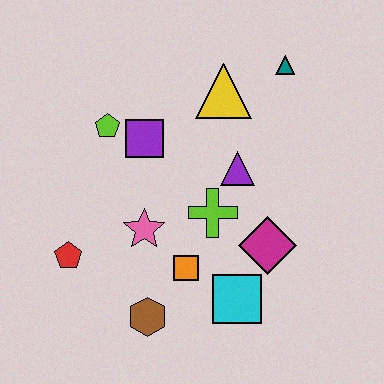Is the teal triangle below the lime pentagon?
No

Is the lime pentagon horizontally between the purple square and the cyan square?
No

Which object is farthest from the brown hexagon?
The teal triangle is farthest from the brown hexagon.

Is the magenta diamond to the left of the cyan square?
No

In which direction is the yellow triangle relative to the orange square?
The yellow triangle is above the orange square.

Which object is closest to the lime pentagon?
The purple square is closest to the lime pentagon.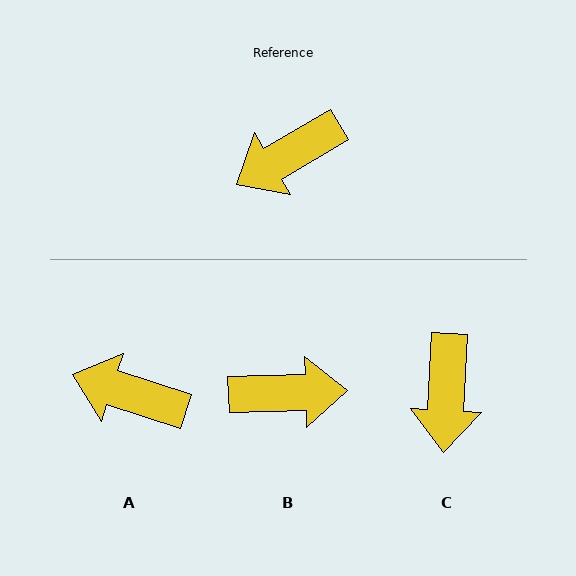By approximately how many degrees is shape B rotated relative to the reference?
Approximately 151 degrees counter-clockwise.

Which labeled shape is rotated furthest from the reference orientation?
B, about 151 degrees away.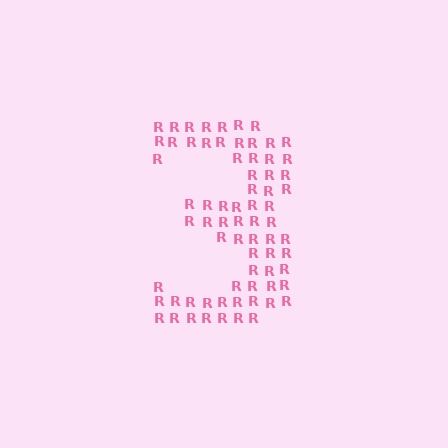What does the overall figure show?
The overall figure shows the digit 3.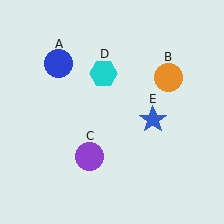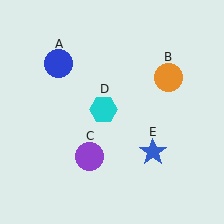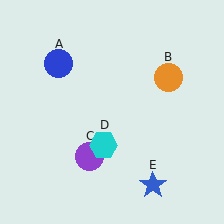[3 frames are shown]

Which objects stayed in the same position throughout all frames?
Blue circle (object A) and orange circle (object B) and purple circle (object C) remained stationary.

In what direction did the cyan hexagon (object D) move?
The cyan hexagon (object D) moved down.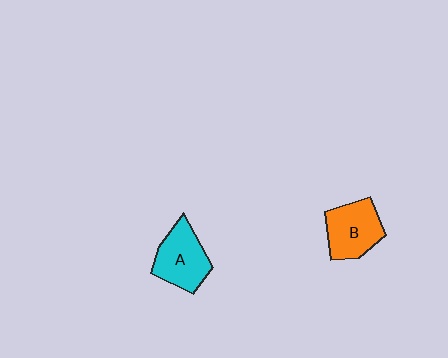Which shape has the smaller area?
Shape B (orange).